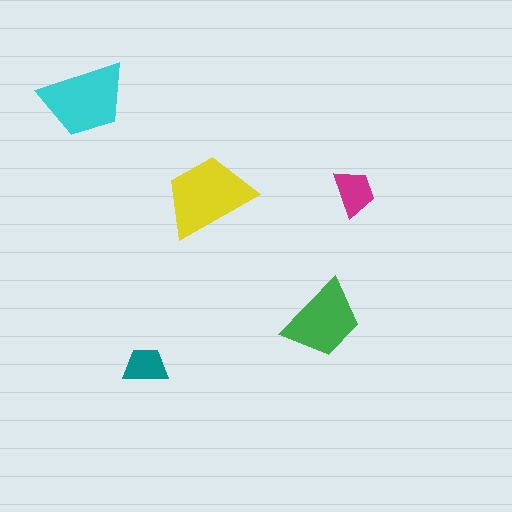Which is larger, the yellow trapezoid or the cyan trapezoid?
The yellow one.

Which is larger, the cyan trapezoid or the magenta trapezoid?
The cyan one.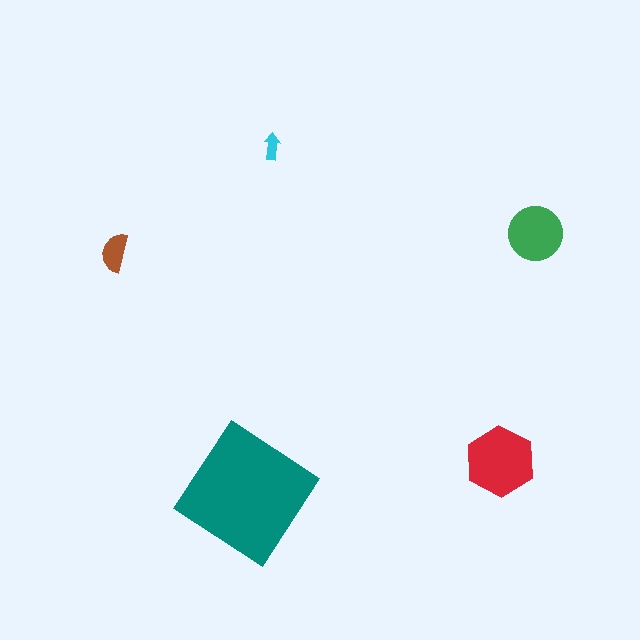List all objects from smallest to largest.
The cyan arrow, the brown semicircle, the green circle, the red hexagon, the teal diamond.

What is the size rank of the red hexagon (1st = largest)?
2nd.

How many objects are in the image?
There are 5 objects in the image.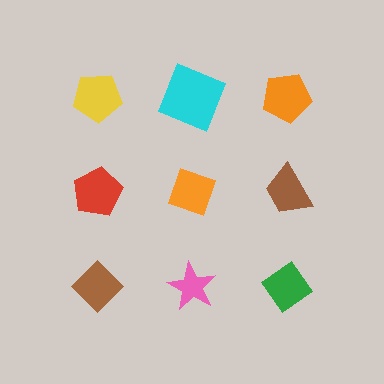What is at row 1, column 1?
A yellow pentagon.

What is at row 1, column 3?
An orange pentagon.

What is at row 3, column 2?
A pink star.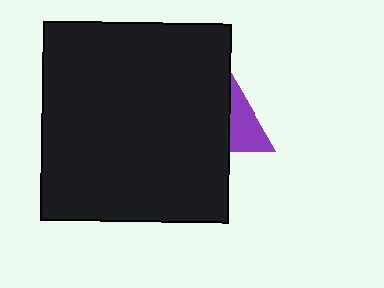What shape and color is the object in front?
The object in front is a black rectangle.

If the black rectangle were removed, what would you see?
You would see the complete purple triangle.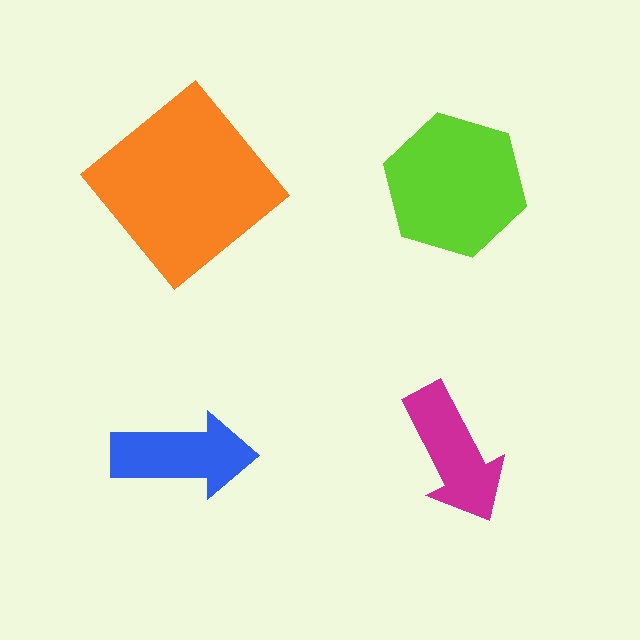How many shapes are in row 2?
2 shapes.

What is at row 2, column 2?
A magenta arrow.